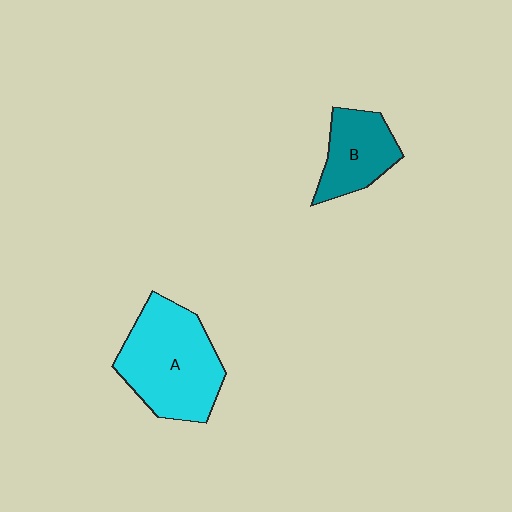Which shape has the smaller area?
Shape B (teal).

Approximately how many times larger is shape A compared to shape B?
Approximately 1.8 times.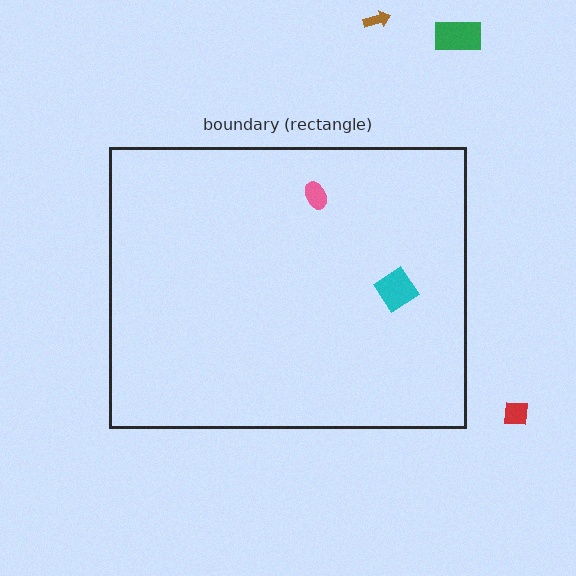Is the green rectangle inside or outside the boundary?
Outside.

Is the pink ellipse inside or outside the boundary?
Inside.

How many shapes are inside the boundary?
2 inside, 3 outside.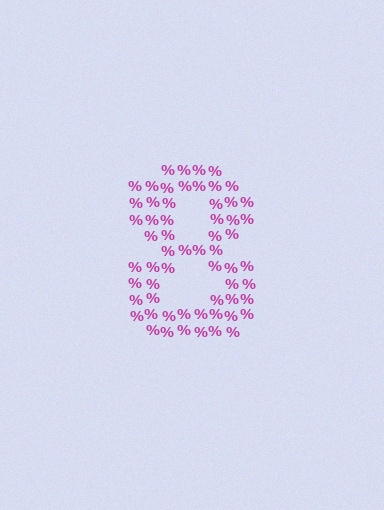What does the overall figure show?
The overall figure shows the digit 8.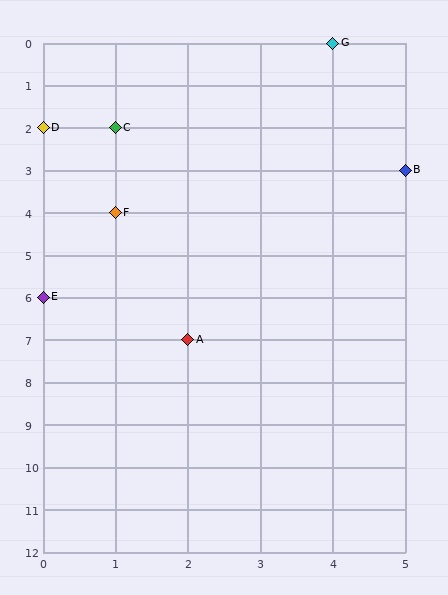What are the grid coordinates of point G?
Point G is at grid coordinates (4, 0).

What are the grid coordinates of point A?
Point A is at grid coordinates (2, 7).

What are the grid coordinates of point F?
Point F is at grid coordinates (1, 4).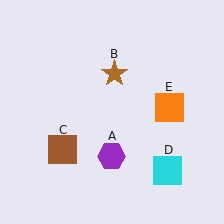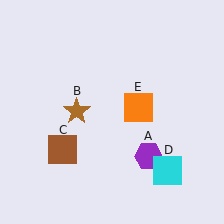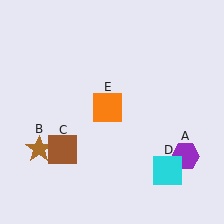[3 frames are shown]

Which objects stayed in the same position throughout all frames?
Brown square (object C) and cyan square (object D) remained stationary.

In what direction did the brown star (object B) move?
The brown star (object B) moved down and to the left.